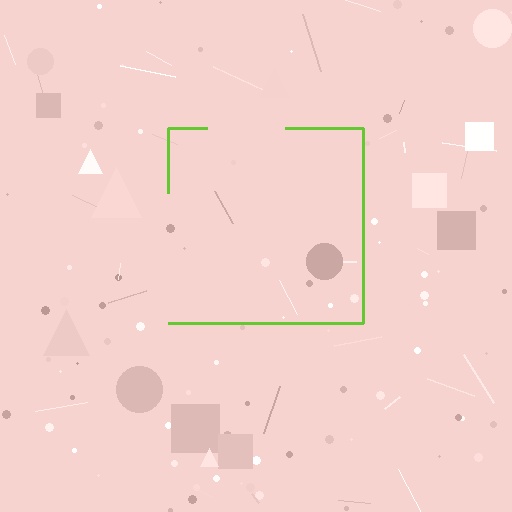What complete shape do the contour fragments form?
The contour fragments form a square.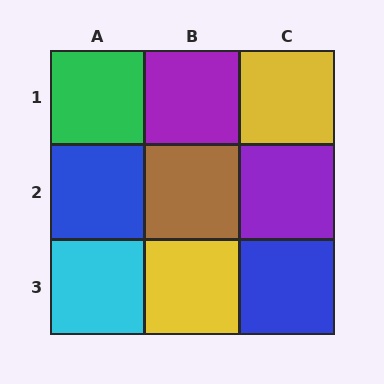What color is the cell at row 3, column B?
Yellow.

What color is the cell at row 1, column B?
Purple.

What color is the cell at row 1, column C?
Yellow.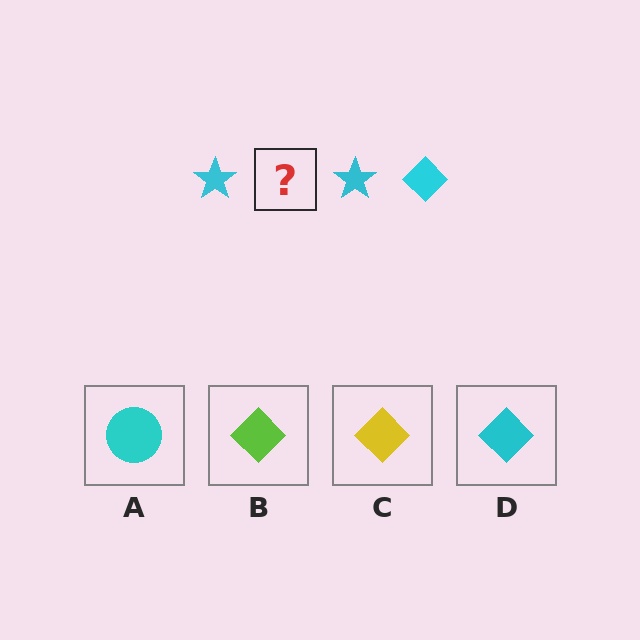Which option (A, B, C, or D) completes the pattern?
D.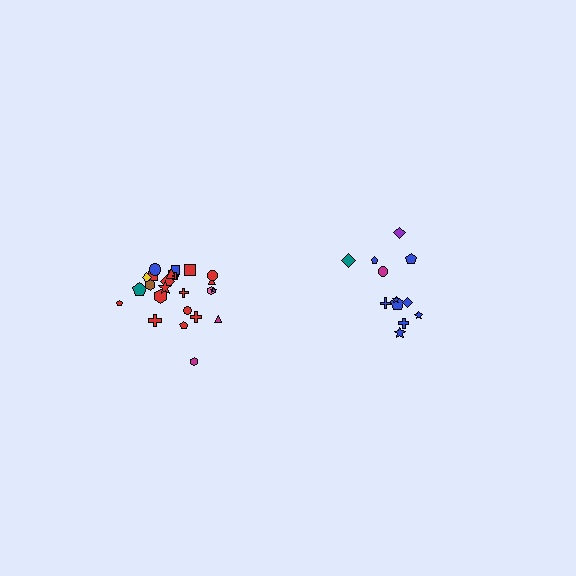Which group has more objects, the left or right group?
The left group.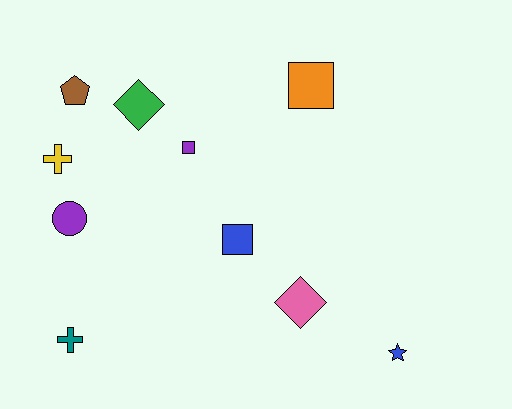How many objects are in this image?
There are 10 objects.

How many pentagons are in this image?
There is 1 pentagon.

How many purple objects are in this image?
There are 2 purple objects.